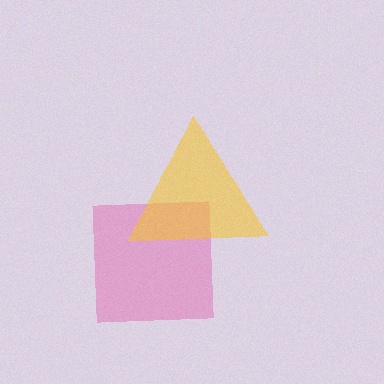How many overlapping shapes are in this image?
There are 2 overlapping shapes in the image.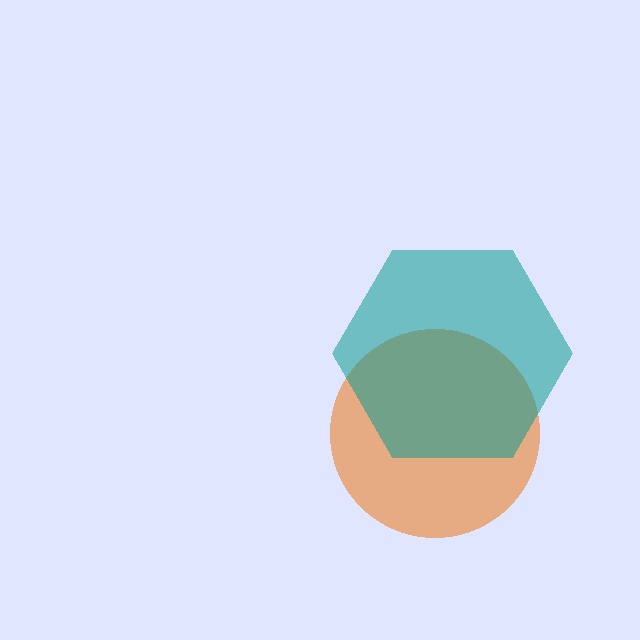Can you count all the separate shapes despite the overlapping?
Yes, there are 2 separate shapes.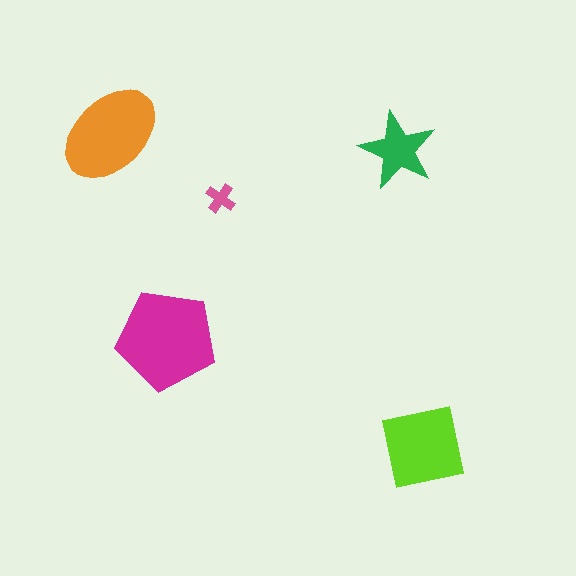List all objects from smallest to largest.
The pink cross, the green star, the lime square, the orange ellipse, the magenta pentagon.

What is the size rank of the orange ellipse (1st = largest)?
2nd.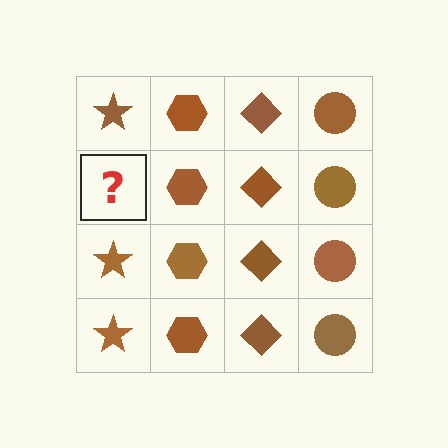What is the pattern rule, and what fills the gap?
The rule is that each column has a consistent shape. The gap should be filled with a brown star.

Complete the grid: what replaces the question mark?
The question mark should be replaced with a brown star.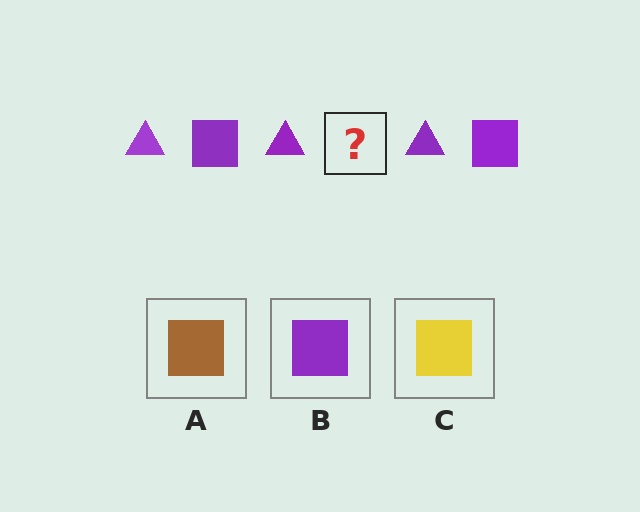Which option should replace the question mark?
Option B.